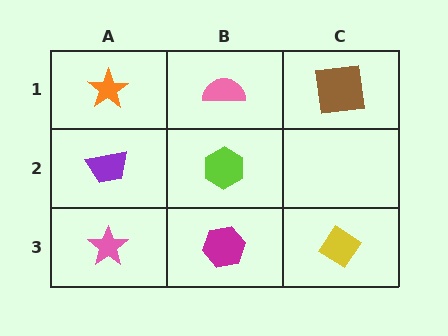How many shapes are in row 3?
3 shapes.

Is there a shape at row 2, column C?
No, that cell is empty.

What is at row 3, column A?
A pink star.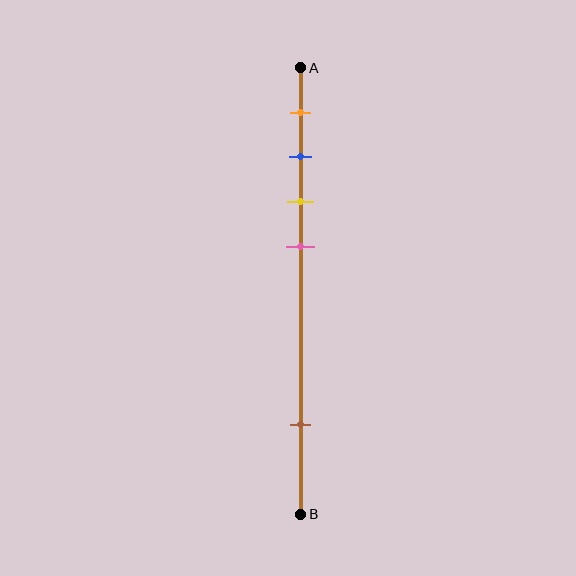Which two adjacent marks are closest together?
The blue and yellow marks are the closest adjacent pair.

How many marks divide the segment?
There are 5 marks dividing the segment.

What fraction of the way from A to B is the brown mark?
The brown mark is approximately 80% (0.8) of the way from A to B.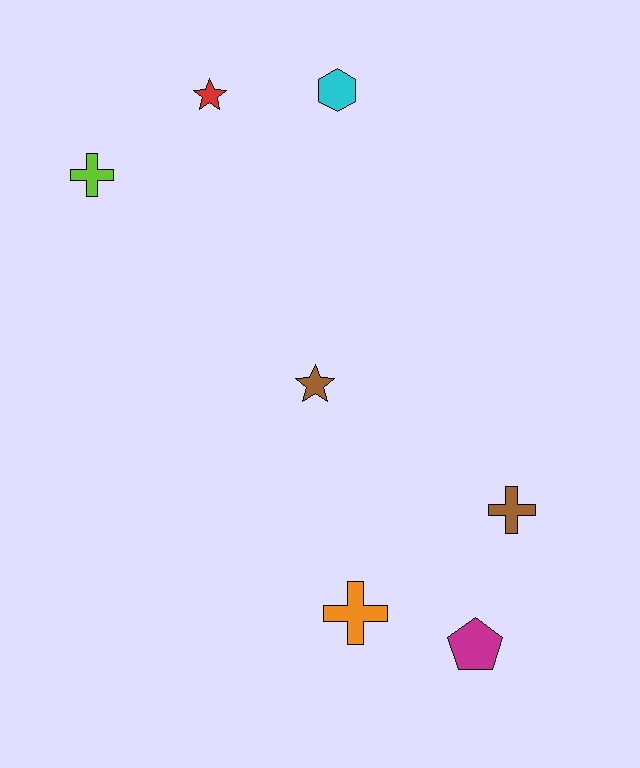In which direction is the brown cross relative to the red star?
The brown cross is below the red star.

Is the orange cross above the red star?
No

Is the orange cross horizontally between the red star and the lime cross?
No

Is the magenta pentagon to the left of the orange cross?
No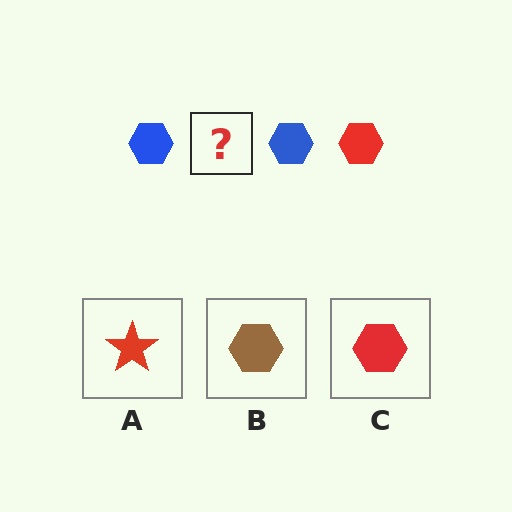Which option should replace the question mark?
Option C.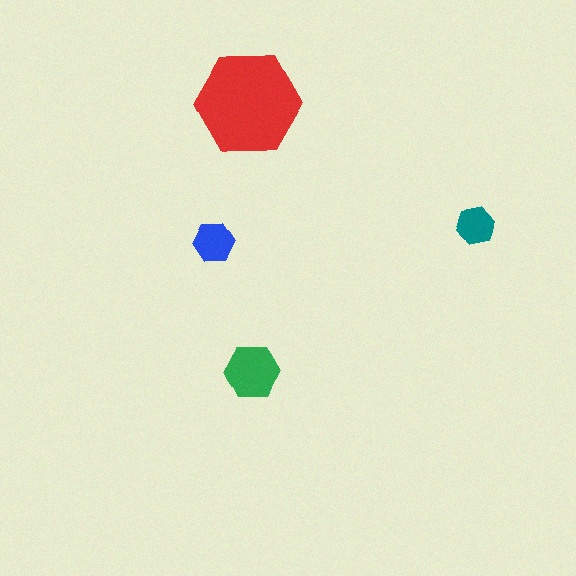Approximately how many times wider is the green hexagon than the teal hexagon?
About 1.5 times wider.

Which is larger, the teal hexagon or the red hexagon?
The red one.